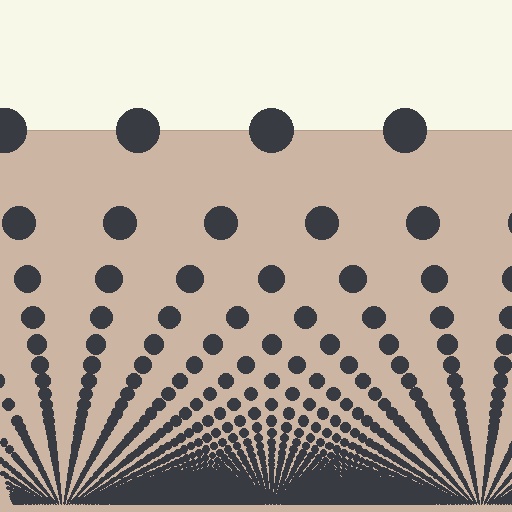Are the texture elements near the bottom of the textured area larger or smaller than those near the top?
Smaller. The gradient is inverted — elements near the bottom are smaller and denser.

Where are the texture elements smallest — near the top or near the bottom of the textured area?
Near the bottom.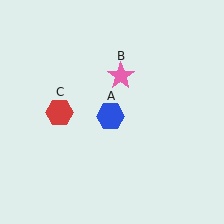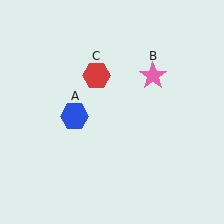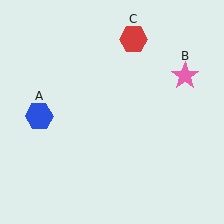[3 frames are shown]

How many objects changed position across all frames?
3 objects changed position: blue hexagon (object A), pink star (object B), red hexagon (object C).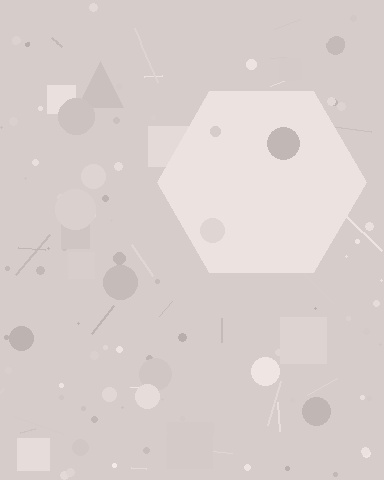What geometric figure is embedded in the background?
A hexagon is embedded in the background.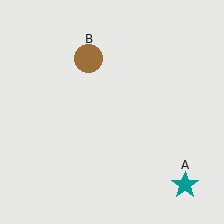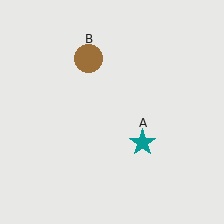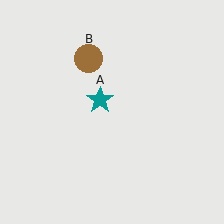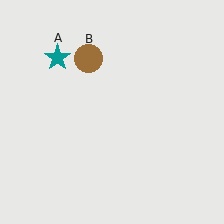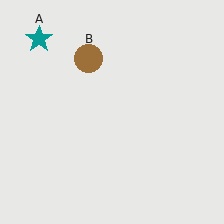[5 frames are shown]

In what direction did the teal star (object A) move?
The teal star (object A) moved up and to the left.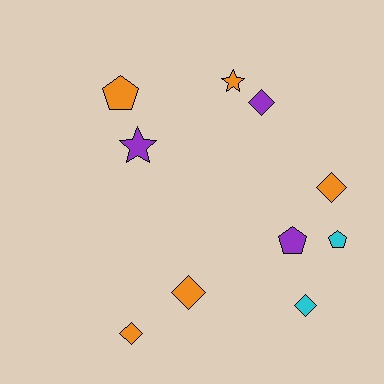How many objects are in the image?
There are 10 objects.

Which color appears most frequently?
Orange, with 5 objects.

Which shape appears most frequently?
Diamond, with 5 objects.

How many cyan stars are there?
There are no cyan stars.